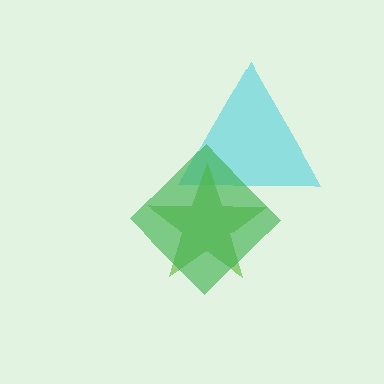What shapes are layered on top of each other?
The layered shapes are: a cyan triangle, a lime star, a green diamond.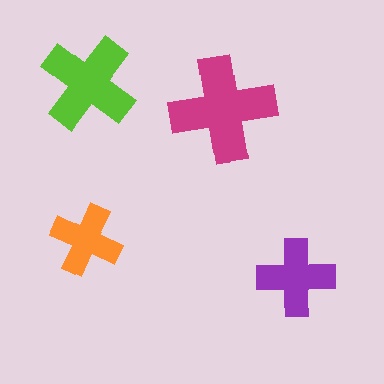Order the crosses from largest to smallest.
the magenta one, the lime one, the purple one, the orange one.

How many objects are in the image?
There are 4 objects in the image.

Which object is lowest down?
The purple cross is bottommost.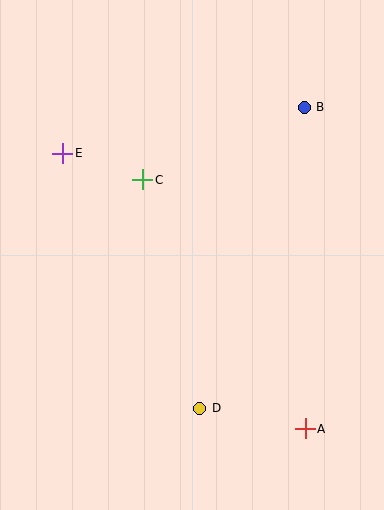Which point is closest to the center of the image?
Point C at (143, 180) is closest to the center.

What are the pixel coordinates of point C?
Point C is at (143, 180).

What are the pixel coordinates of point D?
Point D is at (200, 408).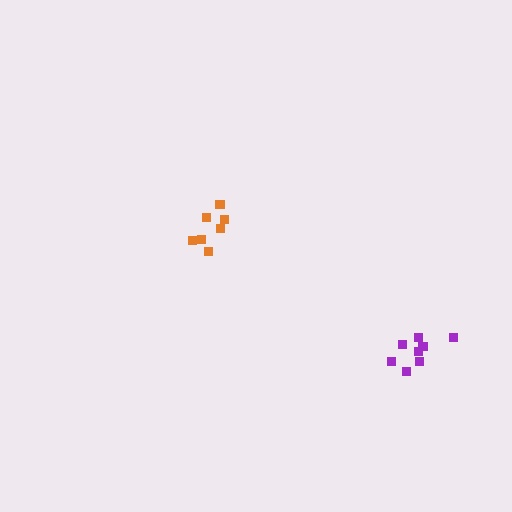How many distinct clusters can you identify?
There are 2 distinct clusters.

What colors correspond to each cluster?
The clusters are colored: orange, purple.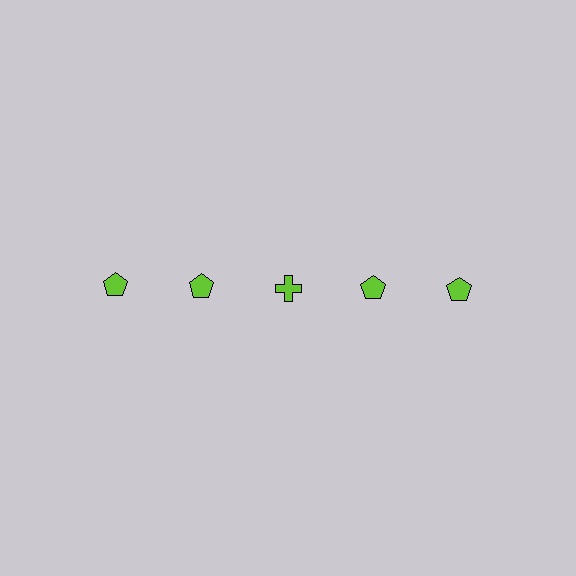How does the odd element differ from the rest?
It has a different shape: cross instead of pentagon.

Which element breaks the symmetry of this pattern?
The lime cross in the top row, center column breaks the symmetry. All other shapes are lime pentagons.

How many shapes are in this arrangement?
There are 5 shapes arranged in a grid pattern.